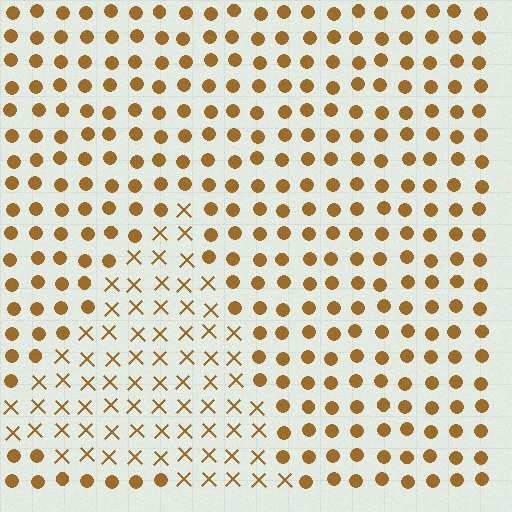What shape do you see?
I see a triangle.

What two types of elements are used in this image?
The image uses X marks inside the triangle region and circles outside it.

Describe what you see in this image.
The image is filled with small brown elements arranged in a uniform grid. A triangle-shaped region contains X marks, while the surrounding area contains circles. The boundary is defined purely by the change in element shape.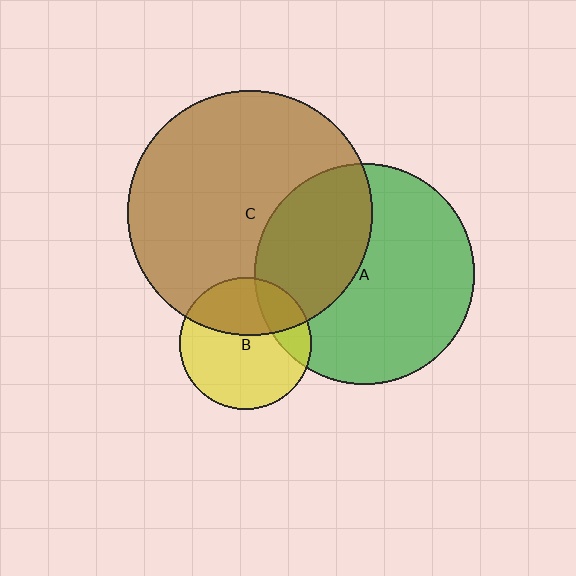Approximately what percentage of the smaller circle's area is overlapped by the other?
Approximately 35%.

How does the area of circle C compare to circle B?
Approximately 3.4 times.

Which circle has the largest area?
Circle C (brown).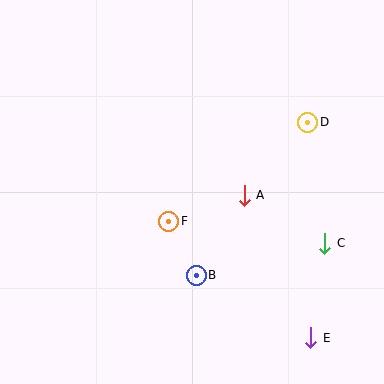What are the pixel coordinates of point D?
Point D is at (308, 122).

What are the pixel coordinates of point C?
Point C is at (325, 243).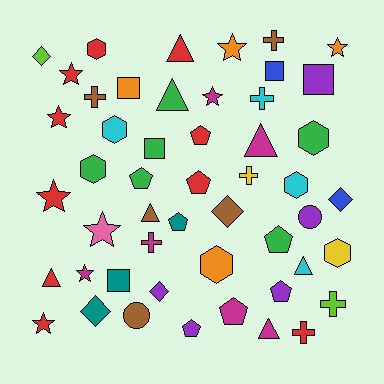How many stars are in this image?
There are 9 stars.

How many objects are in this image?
There are 50 objects.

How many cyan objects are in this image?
There are 4 cyan objects.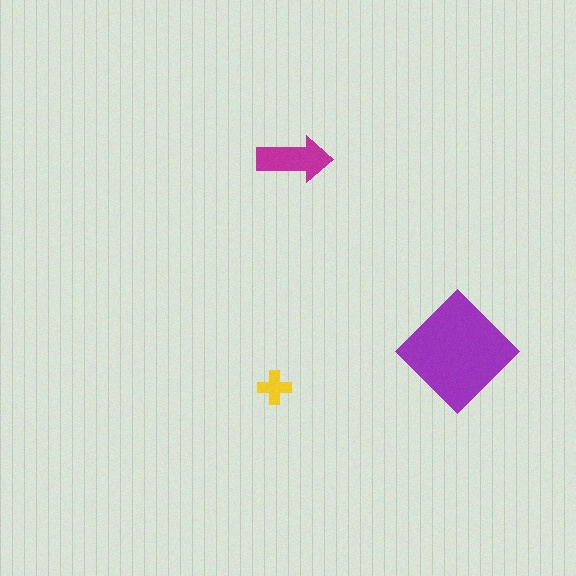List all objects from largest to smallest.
The purple diamond, the magenta arrow, the yellow cross.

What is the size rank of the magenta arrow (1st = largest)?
2nd.